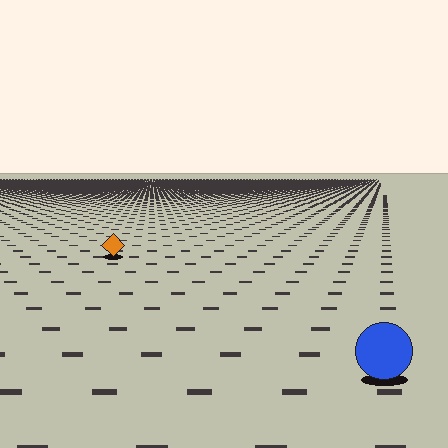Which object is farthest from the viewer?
The orange diamond is farthest from the viewer. It appears smaller and the ground texture around it is denser.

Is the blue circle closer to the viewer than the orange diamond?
Yes. The blue circle is closer — you can tell from the texture gradient: the ground texture is coarser near it.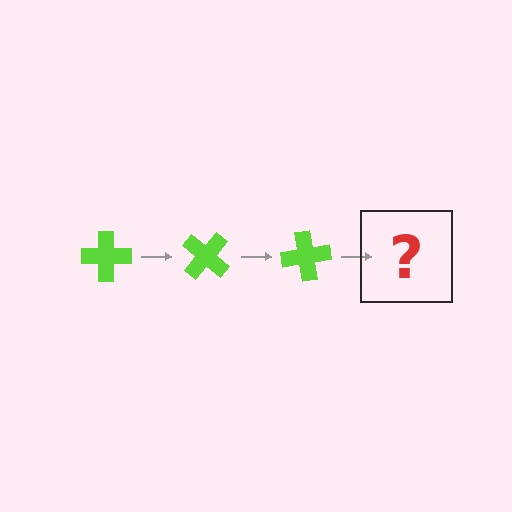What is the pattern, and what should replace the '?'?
The pattern is that the cross rotates 40 degrees each step. The '?' should be a lime cross rotated 120 degrees.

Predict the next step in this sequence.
The next step is a lime cross rotated 120 degrees.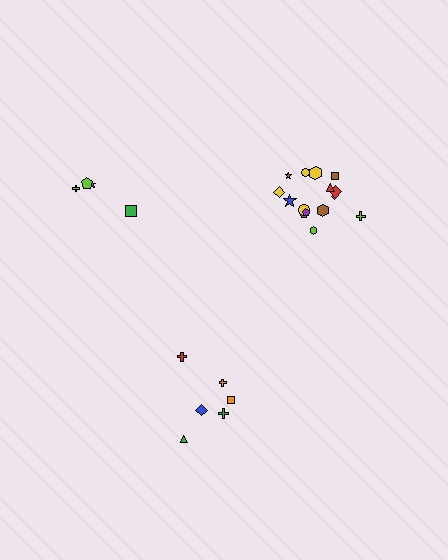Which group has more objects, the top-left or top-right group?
The top-right group.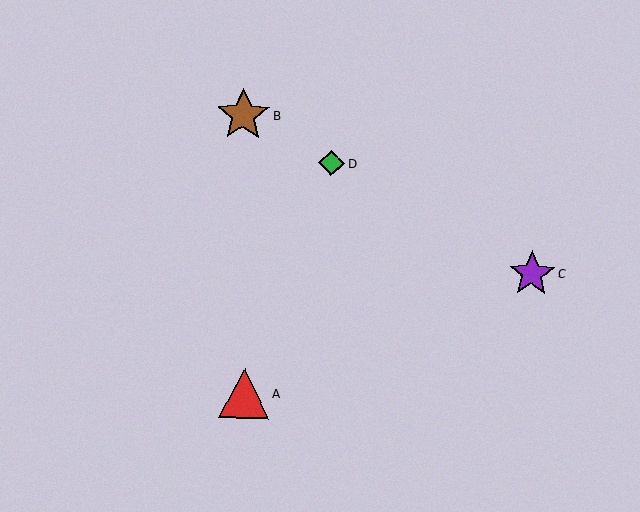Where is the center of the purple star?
The center of the purple star is at (532, 274).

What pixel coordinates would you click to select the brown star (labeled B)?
Click at (243, 115) to select the brown star B.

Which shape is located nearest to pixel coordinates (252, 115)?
The brown star (labeled B) at (243, 115) is nearest to that location.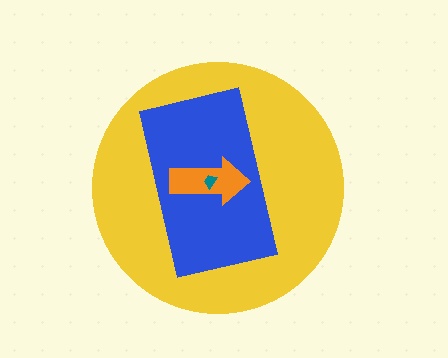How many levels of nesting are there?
4.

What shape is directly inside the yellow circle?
The blue rectangle.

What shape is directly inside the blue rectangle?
The orange arrow.